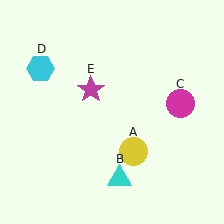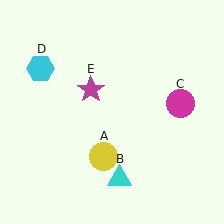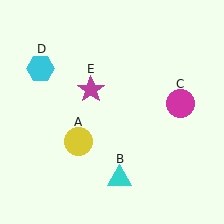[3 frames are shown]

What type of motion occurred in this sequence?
The yellow circle (object A) rotated clockwise around the center of the scene.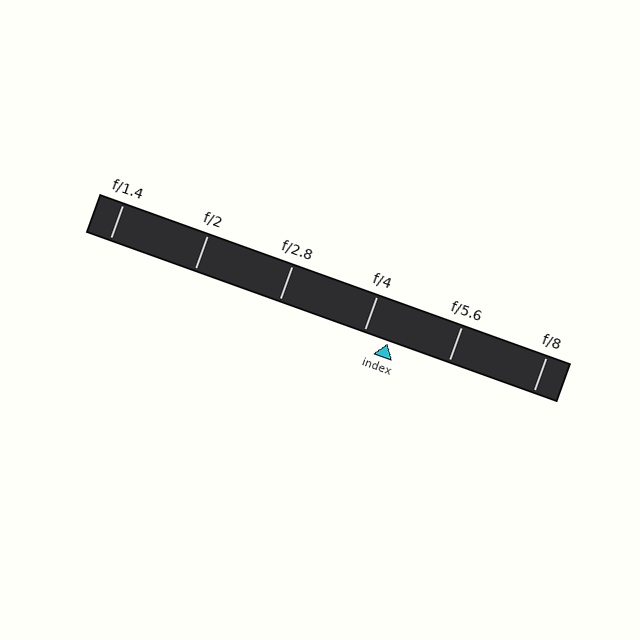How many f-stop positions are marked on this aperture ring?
There are 6 f-stop positions marked.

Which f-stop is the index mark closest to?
The index mark is closest to f/4.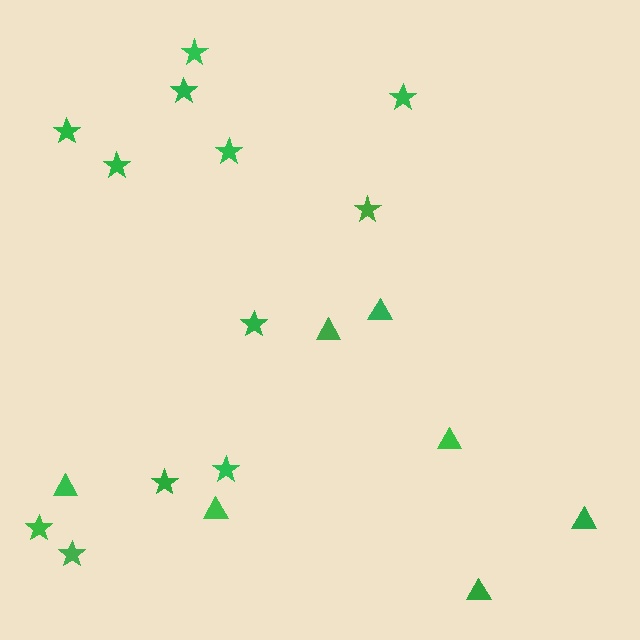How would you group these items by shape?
There are 2 groups: one group of triangles (7) and one group of stars (12).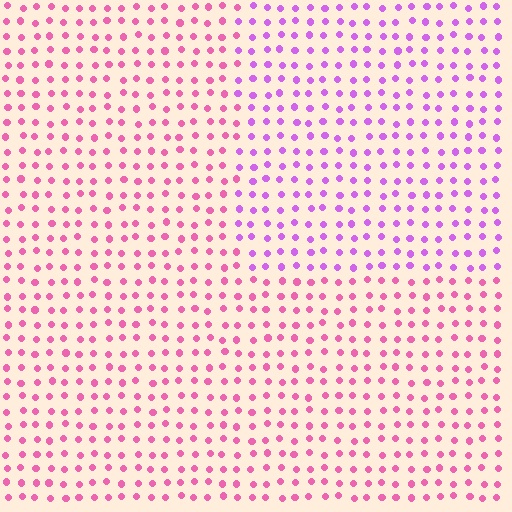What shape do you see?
I see a rectangle.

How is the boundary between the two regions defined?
The boundary is defined purely by a slight shift in hue (about 38 degrees). Spacing, size, and orientation are identical on both sides.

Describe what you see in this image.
The image is filled with small pink elements in a uniform arrangement. A rectangle-shaped region is visible where the elements are tinted to a slightly different hue, forming a subtle color boundary.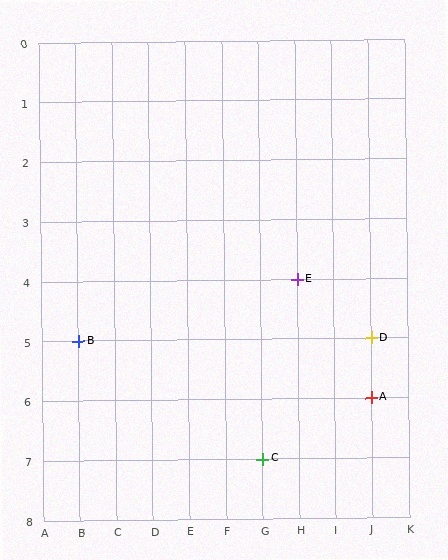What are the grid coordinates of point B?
Point B is at grid coordinates (B, 5).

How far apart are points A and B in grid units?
Points A and B are 8 columns and 1 row apart (about 8.1 grid units diagonally).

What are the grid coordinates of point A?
Point A is at grid coordinates (J, 6).